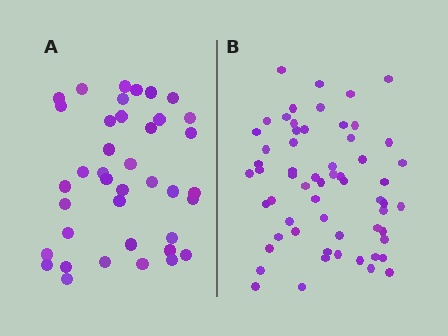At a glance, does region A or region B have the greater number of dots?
Region B (the right region) has more dots.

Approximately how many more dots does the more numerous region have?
Region B has approximately 20 more dots than region A.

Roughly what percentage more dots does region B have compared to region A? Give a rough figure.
About 55% more.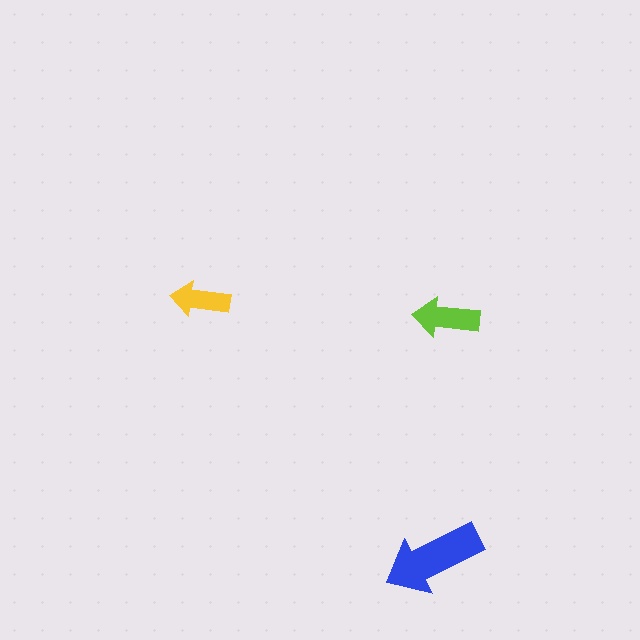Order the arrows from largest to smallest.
the blue one, the lime one, the yellow one.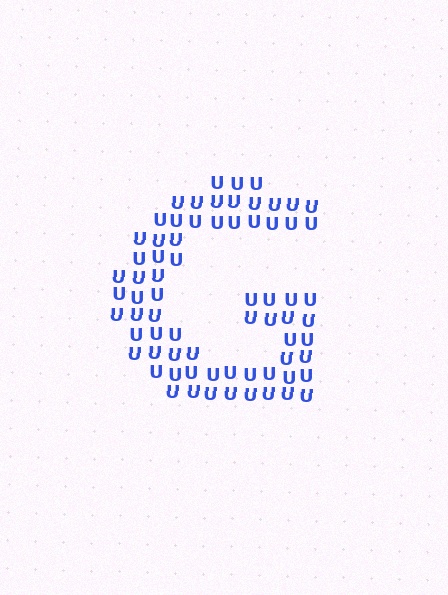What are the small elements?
The small elements are letter U's.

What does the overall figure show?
The overall figure shows the letter G.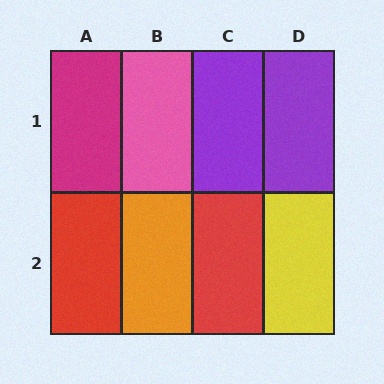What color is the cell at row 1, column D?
Purple.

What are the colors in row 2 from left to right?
Red, orange, red, yellow.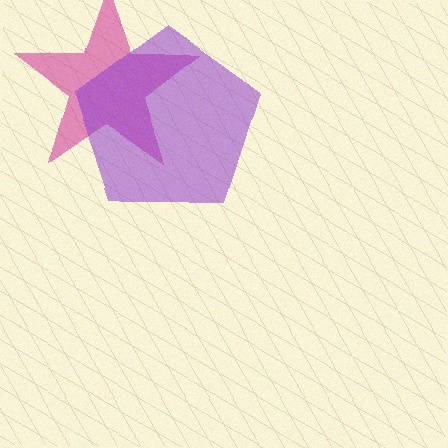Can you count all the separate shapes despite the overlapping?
Yes, there are 2 separate shapes.